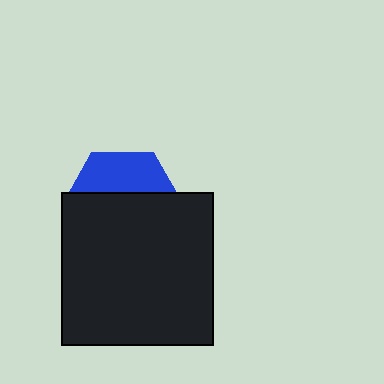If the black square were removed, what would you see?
You would see the complete blue hexagon.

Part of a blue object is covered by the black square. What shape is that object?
It is a hexagon.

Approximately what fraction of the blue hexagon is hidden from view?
Roughly 66% of the blue hexagon is hidden behind the black square.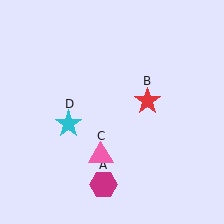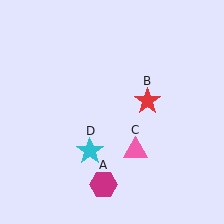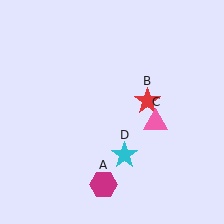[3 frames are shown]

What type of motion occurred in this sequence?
The pink triangle (object C), cyan star (object D) rotated counterclockwise around the center of the scene.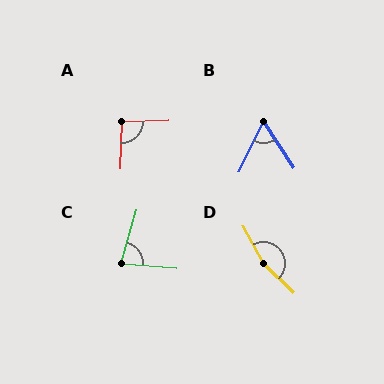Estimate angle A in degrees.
Approximately 94 degrees.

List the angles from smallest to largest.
B (58°), C (79°), A (94°), D (163°).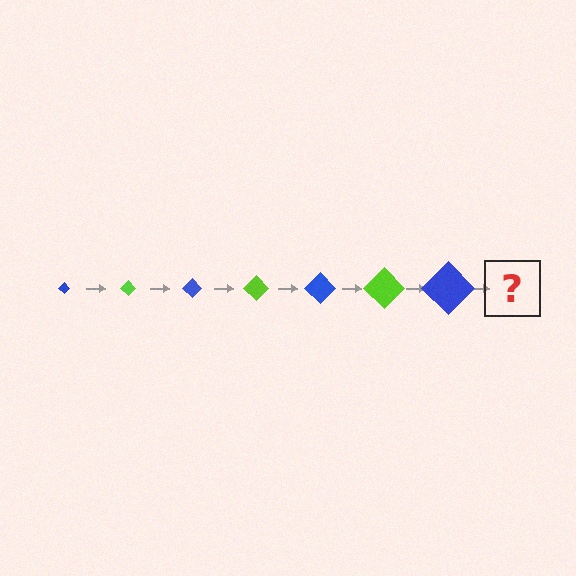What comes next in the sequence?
The next element should be a lime diamond, larger than the previous one.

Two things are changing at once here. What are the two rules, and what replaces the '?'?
The two rules are that the diamond grows larger each step and the color cycles through blue and lime. The '?' should be a lime diamond, larger than the previous one.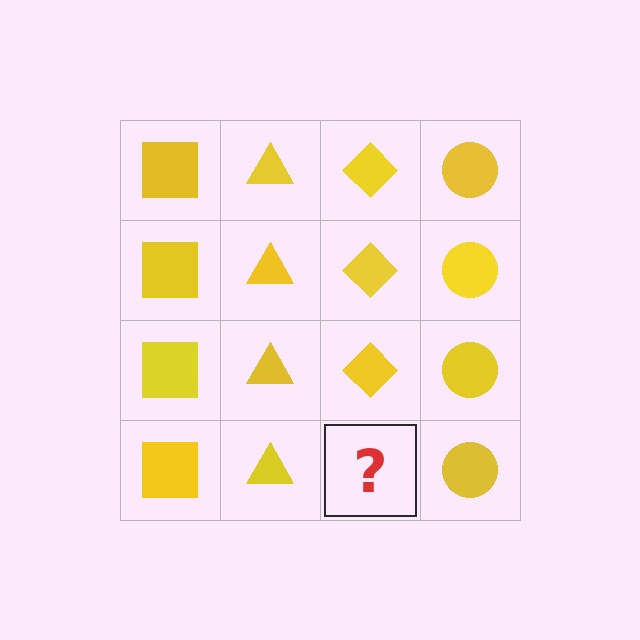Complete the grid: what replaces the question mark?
The question mark should be replaced with a yellow diamond.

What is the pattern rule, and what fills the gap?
The rule is that each column has a consistent shape. The gap should be filled with a yellow diamond.